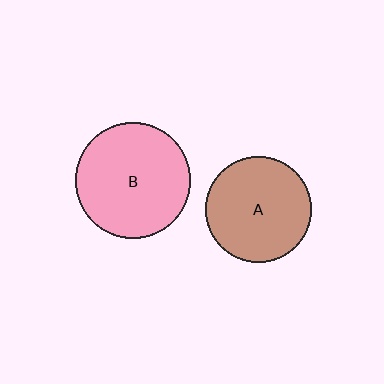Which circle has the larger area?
Circle B (pink).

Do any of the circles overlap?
No, none of the circles overlap.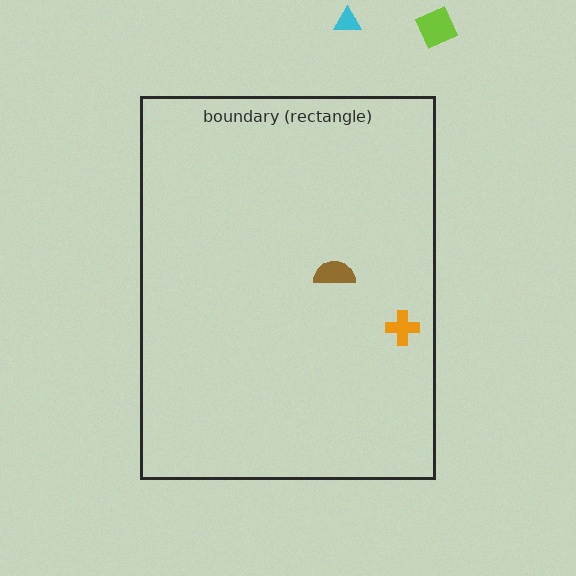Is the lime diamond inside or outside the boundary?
Outside.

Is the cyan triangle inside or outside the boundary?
Outside.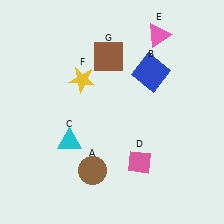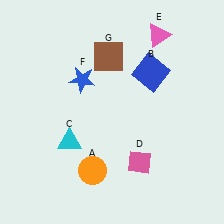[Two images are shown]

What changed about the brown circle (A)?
In Image 1, A is brown. In Image 2, it changed to orange.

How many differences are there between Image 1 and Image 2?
There are 2 differences between the two images.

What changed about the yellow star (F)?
In Image 1, F is yellow. In Image 2, it changed to blue.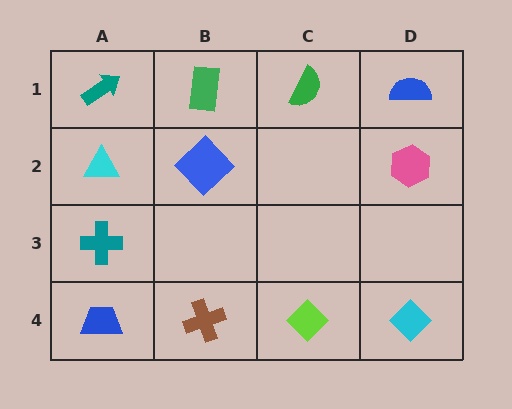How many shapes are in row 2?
3 shapes.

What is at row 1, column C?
A green semicircle.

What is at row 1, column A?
A teal arrow.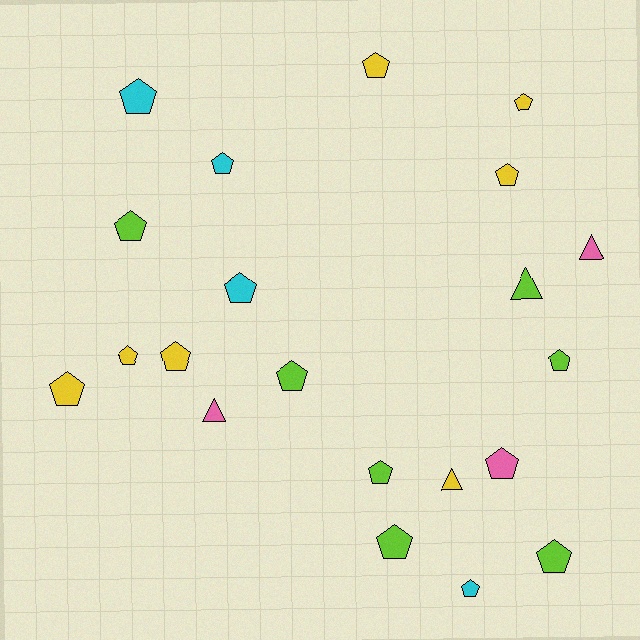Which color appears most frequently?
Lime, with 7 objects.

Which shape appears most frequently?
Pentagon, with 17 objects.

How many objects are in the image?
There are 21 objects.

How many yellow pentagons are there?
There are 6 yellow pentagons.